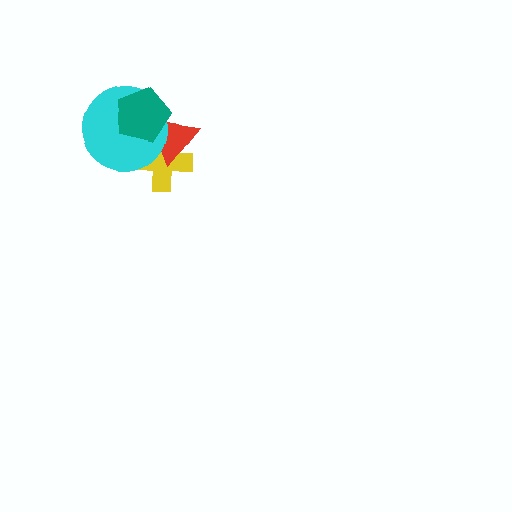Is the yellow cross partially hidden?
Yes, it is partially covered by another shape.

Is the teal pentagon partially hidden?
No, no other shape covers it.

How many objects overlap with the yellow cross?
3 objects overlap with the yellow cross.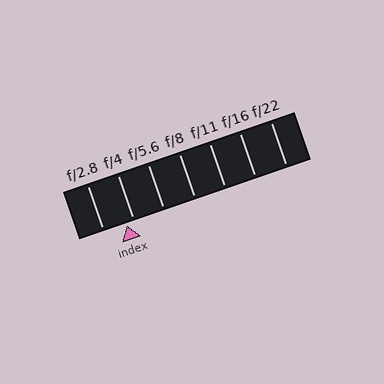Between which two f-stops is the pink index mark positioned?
The index mark is between f/2.8 and f/4.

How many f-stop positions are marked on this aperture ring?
There are 7 f-stop positions marked.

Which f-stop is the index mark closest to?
The index mark is closest to f/4.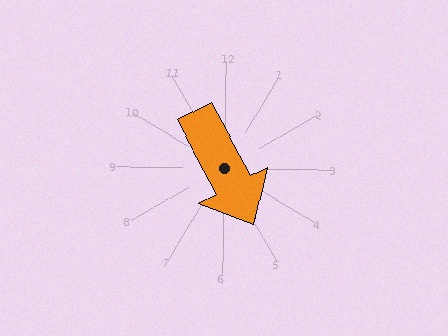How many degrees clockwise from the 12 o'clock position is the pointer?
Approximately 151 degrees.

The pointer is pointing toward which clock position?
Roughly 5 o'clock.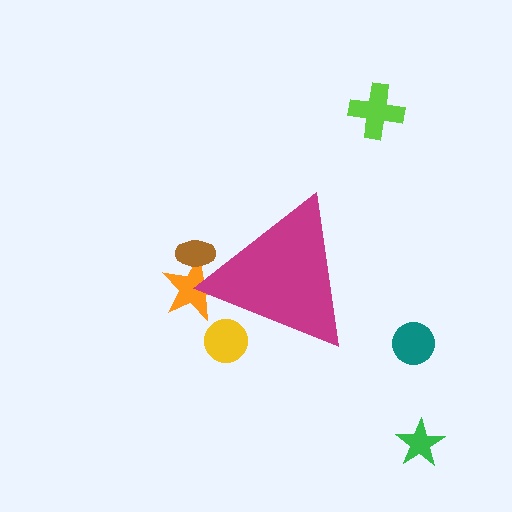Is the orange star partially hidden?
Yes, the orange star is partially hidden behind the magenta triangle.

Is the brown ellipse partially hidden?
Yes, the brown ellipse is partially hidden behind the magenta triangle.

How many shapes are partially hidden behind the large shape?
3 shapes are partially hidden.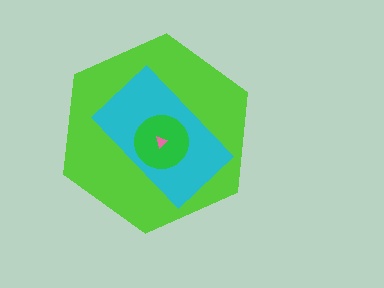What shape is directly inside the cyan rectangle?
The green circle.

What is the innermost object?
The pink triangle.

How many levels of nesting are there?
4.